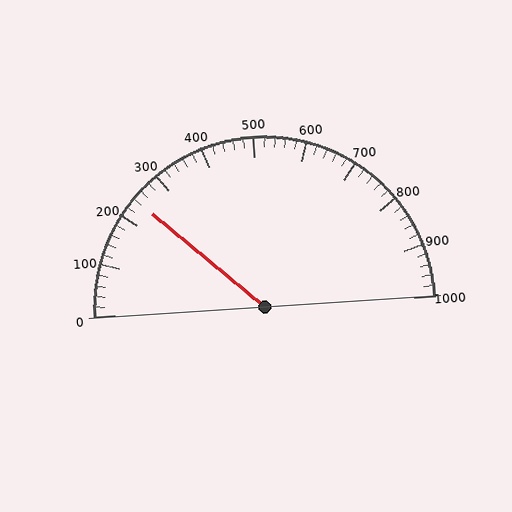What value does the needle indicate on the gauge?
The needle indicates approximately 240.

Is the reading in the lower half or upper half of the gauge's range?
The reading is in the lower half of the range (0 to 1000).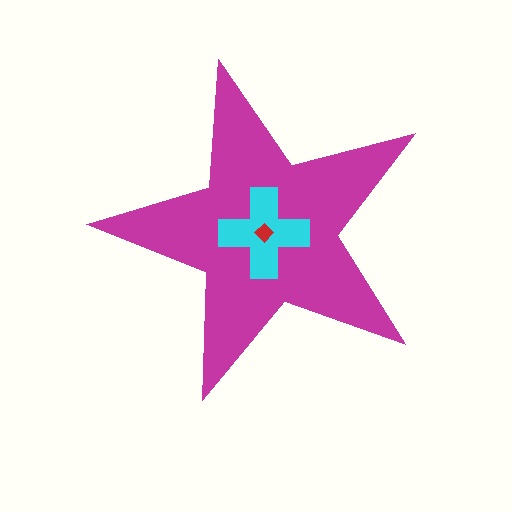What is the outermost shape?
The magenta star.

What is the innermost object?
The red diamond.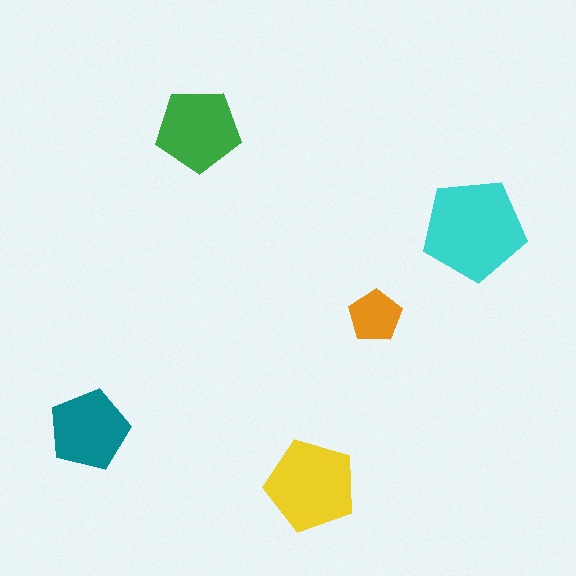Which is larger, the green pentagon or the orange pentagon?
The green one.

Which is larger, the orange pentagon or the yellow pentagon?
The yellow one.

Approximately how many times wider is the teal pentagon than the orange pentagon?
About 1.5 times wider.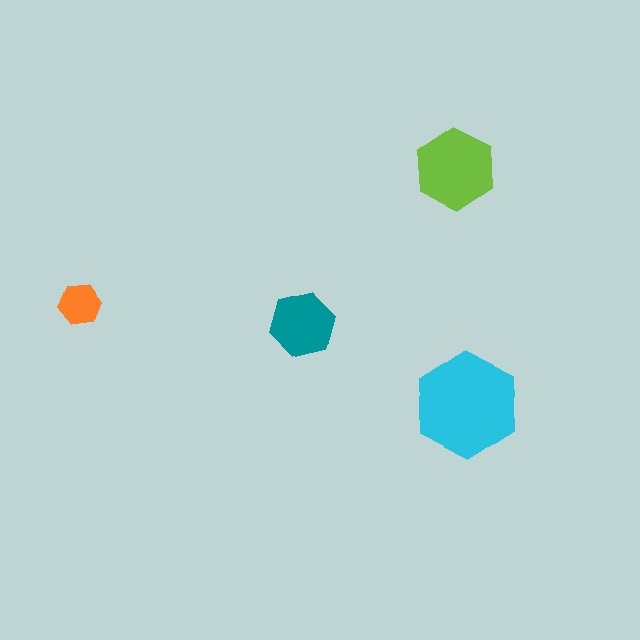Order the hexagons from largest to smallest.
the cyan one, the lime one, the teal one, the orange one.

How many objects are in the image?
There are 4 objects in the image.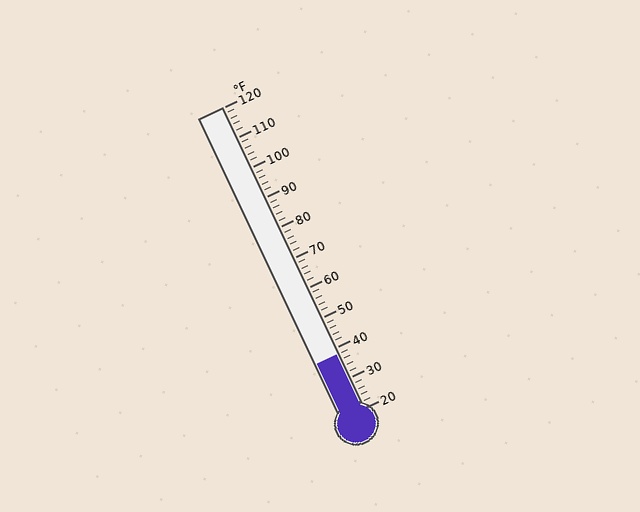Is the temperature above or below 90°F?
The temperature is below 90°F.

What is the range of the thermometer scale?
The thermometer scale ranges from 20°F to 120°F.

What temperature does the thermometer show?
The thermometer shows approximately 38°F.